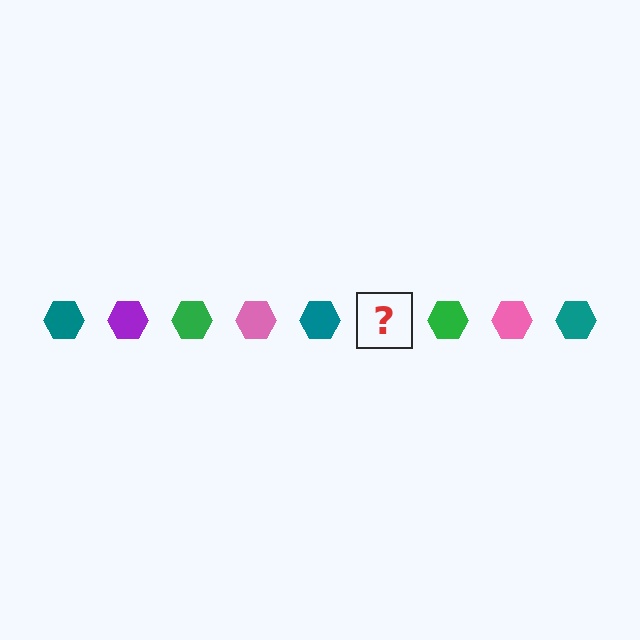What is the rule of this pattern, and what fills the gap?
The rule is that the pattern cycles through teal, purple, green, pink hexagons. The gap should be filled with a purple hexagon.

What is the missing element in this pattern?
The missing element is a purple hexagon.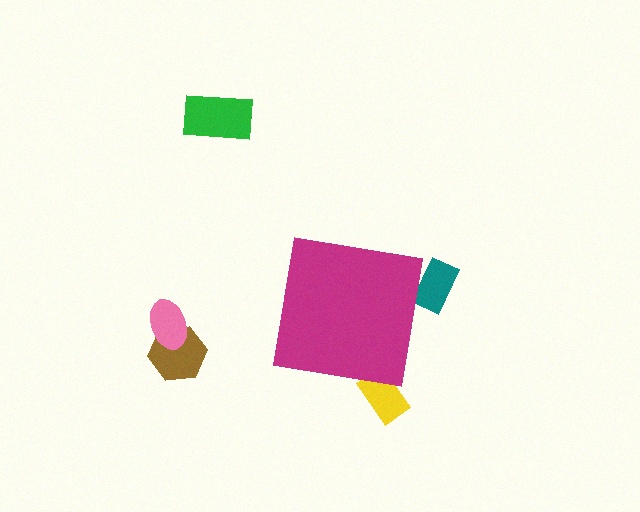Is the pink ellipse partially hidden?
No, the pink ellipse is fully visible.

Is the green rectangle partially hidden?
No, the green rectangle is fully visible.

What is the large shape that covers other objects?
A magenta square.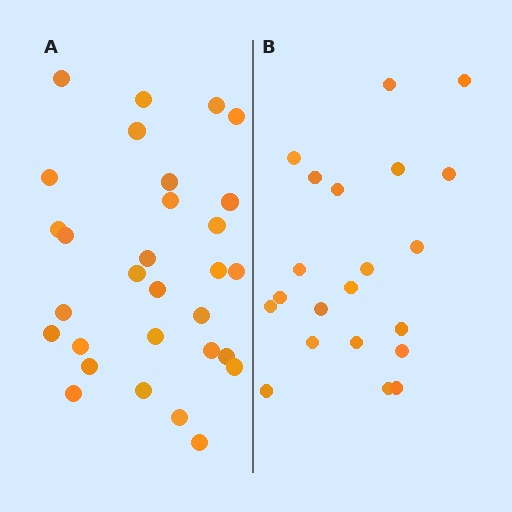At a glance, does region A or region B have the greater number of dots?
Region A (the left region) has more dots.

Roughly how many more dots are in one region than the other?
Region A has roughly 8 or so more dots than region B.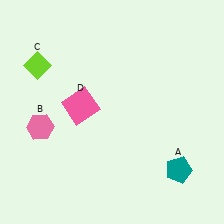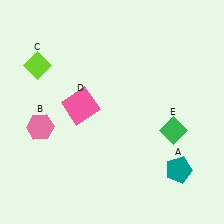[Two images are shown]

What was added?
A green diamond (E) was added in Image 2.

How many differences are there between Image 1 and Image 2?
There is 1 difference between the two images.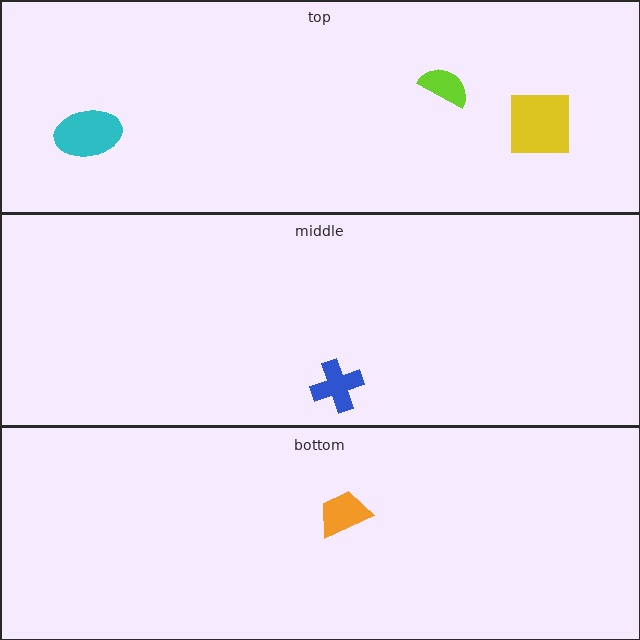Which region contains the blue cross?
The middle region.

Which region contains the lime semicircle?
The top region.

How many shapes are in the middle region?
1.